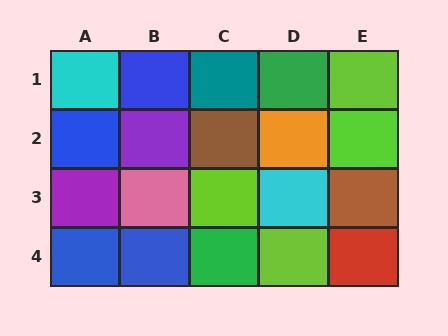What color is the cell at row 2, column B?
Purple.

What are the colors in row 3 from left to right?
Purple, pink, lime, cyan, brown.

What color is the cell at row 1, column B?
Blue.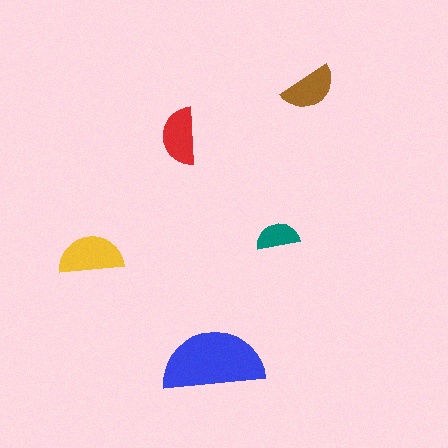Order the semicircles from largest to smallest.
the blue one, the yellow one, the red one, the brown one, the teal one.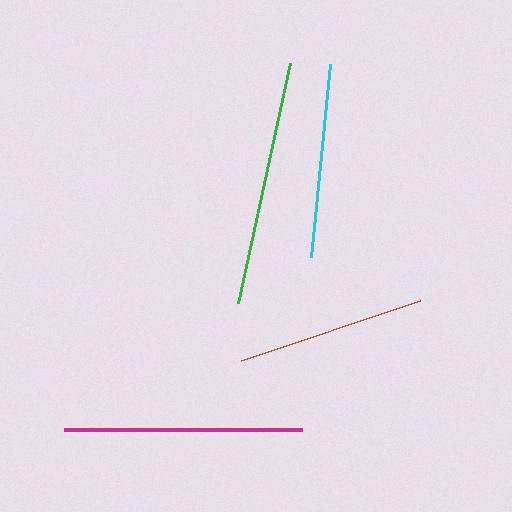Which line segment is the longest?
The green line is the longest at approximately 246 pixels.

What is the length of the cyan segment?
The cyan segment is approximately 193 pixels long.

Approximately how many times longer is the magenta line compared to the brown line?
The magenta line is approximately 1.3 times the length of the brown line.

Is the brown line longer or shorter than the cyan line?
The cyan line is longer than the brown line.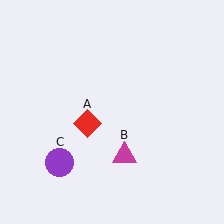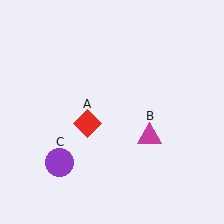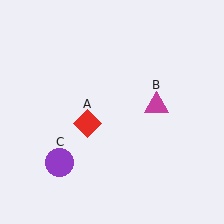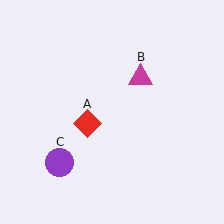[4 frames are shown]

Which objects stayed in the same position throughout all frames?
Red diamond (object A) and purple circle (object C) remained stationary.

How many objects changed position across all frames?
1 object changed position: magenta triangle (object B).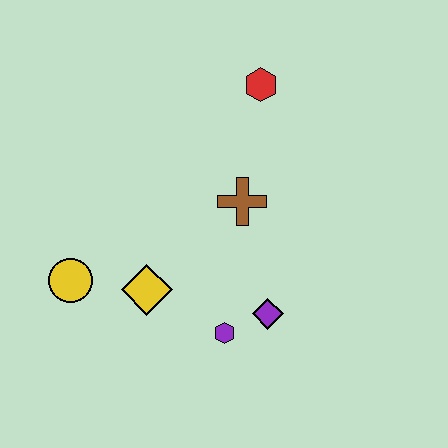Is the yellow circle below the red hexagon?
Yes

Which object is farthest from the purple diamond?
The red hexagon is farthest from the purple diamond.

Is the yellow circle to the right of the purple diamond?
No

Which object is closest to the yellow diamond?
The yellow circle is closest to the yellow diamond.